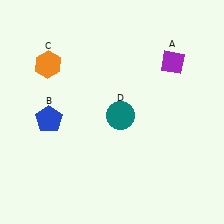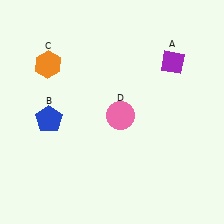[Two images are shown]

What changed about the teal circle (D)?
In Image 1, D is teal. In Image 2, it changed to pink.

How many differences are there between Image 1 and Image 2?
There is 1 difference between the two images.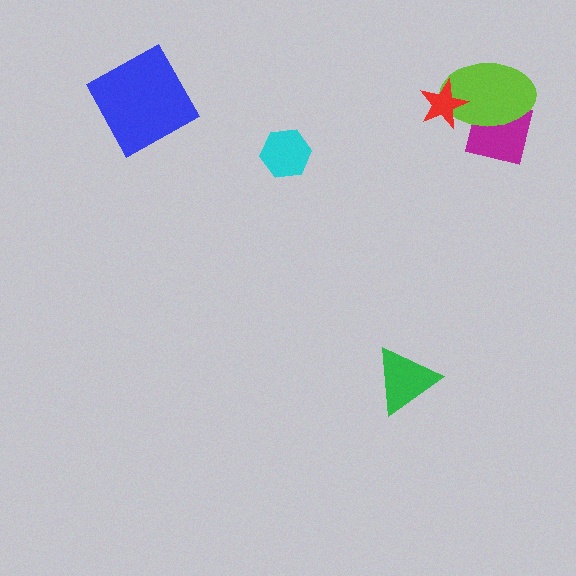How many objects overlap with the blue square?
0 objects overlap with the blue square.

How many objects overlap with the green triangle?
0 objects overlap with the green triangle.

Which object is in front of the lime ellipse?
The red star is in front of the lime ellipse.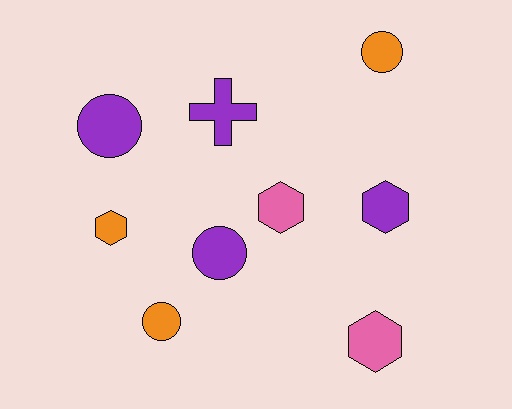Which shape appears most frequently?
Circle, with 4 objects.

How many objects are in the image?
There are 9 objects.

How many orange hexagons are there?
There is 1 orange hexagon.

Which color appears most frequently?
Purple, with 4 objects.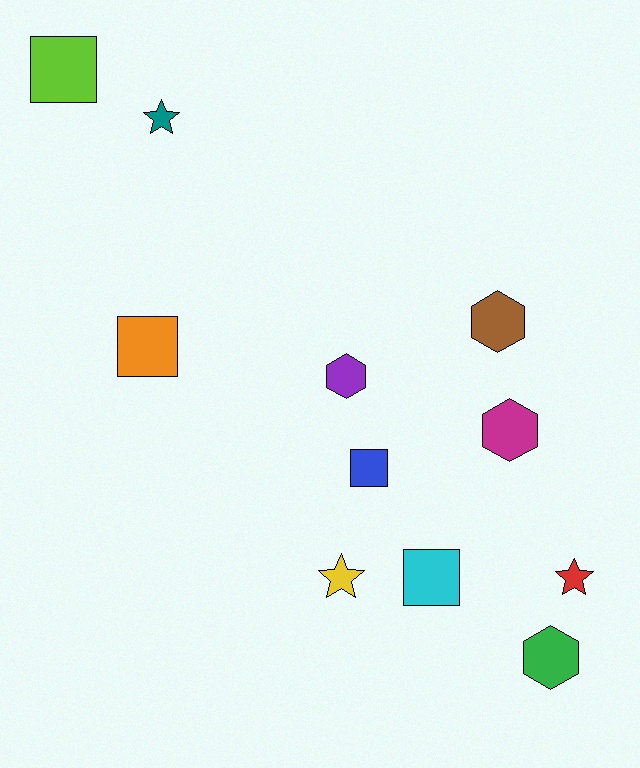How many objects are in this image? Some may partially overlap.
There are 11 objects.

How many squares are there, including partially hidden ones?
There are 4 squares.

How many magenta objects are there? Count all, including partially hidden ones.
There is 1 magenta object.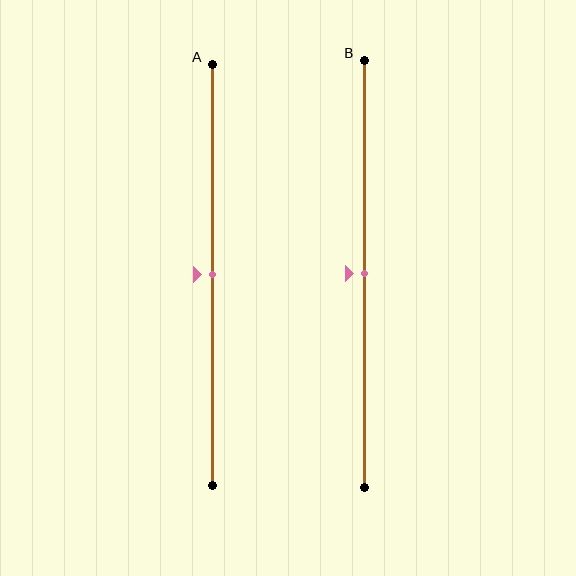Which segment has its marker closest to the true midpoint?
Segment A has its marker closest to the true midpoint.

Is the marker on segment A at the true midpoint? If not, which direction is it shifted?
Yes, the marker on segment A is at the true midpoint.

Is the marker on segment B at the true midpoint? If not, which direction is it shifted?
Yes, the marker on segment B is at the true midpoint.